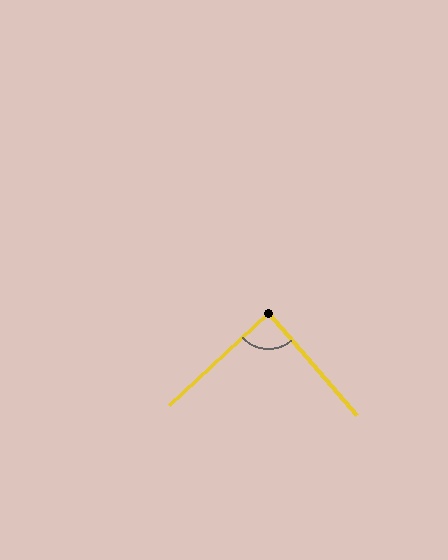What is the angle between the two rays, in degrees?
Approximately 88 degrees.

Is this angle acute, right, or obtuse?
It is approximately a right angle.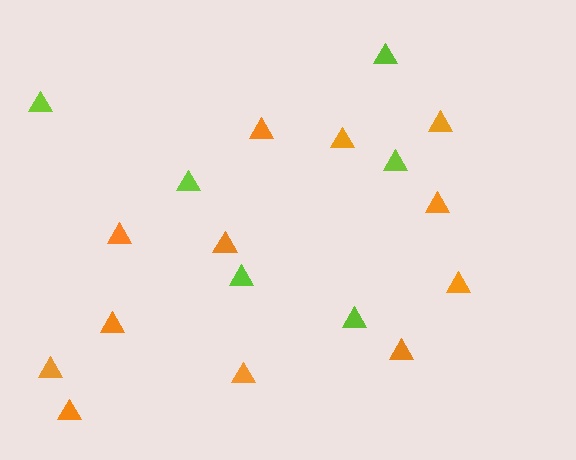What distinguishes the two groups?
There are 2 groups: one group of orange triangles (12) and one group of lime triangles (6).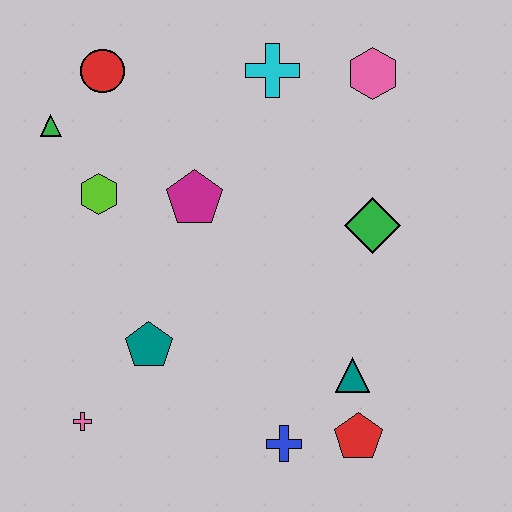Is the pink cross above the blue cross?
Yes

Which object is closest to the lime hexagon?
The green triangle is closest to the lime hexagon.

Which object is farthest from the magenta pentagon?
The red pentagon is farthest from the magenta pentagon.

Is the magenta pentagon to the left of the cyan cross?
Yes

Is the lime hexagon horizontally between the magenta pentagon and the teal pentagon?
No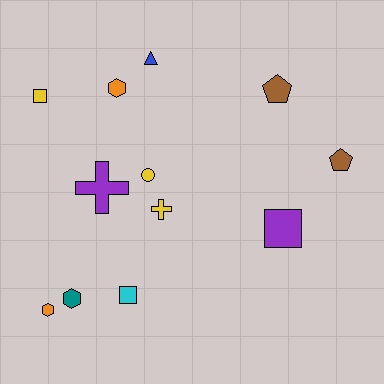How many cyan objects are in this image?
There is 1 cyan object.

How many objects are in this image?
There are 12 objects.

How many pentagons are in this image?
There are 2 pentagons.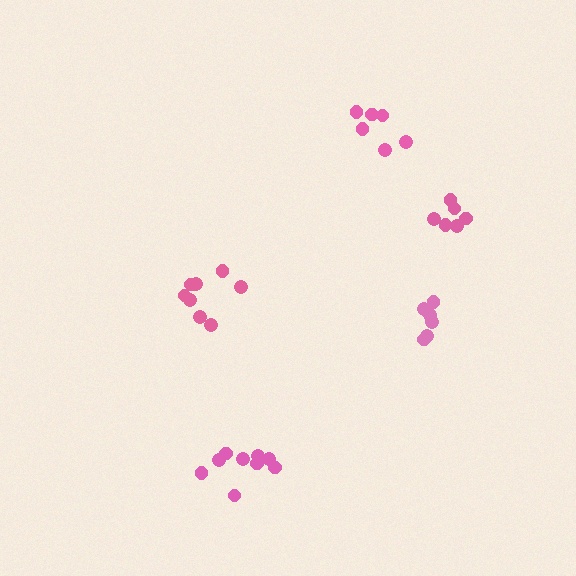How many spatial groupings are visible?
There are 5 spatial groupings.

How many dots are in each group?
Group 1: 6 dots, Group 2: 9 dots, Group 3: 6 dots, Group 4: 8 dots, Group 5: 6 dots (35 total).